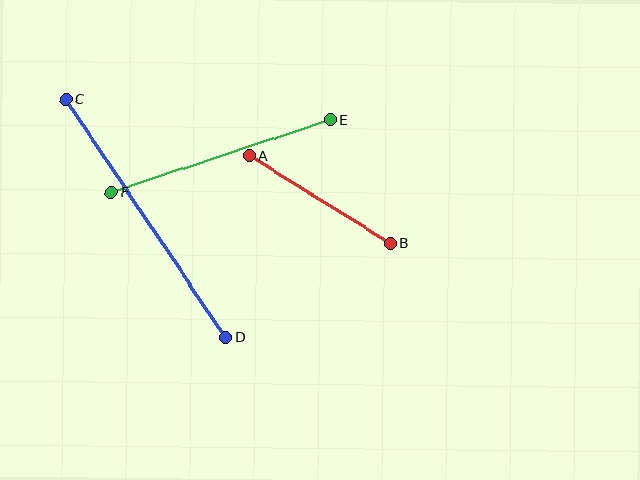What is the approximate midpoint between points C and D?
The midpoint is at approximately (146, 218) pixels.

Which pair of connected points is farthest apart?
Points C and D are farthest apart.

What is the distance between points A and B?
The distance is approximately 166 pixels.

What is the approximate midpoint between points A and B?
The midpoint is at approximately (320, 199) pixels.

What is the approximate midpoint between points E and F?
The midpoint is at approximately (221, 156) pixels.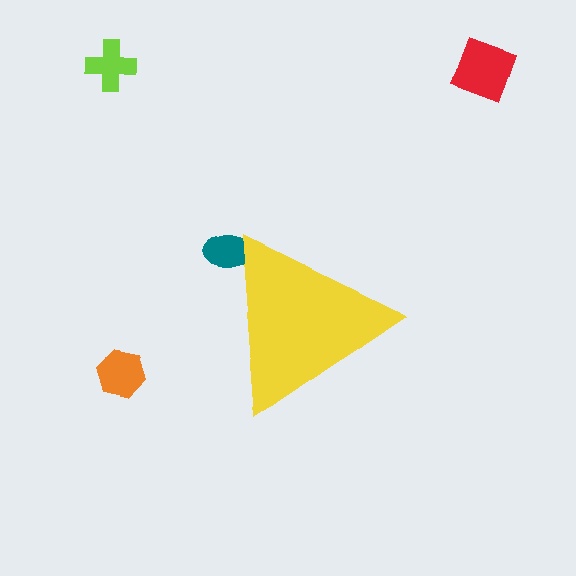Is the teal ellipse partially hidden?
Yes, the teal ellipse is partially hidden behind the yellow triangle.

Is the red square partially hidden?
No, the red square is fully visible.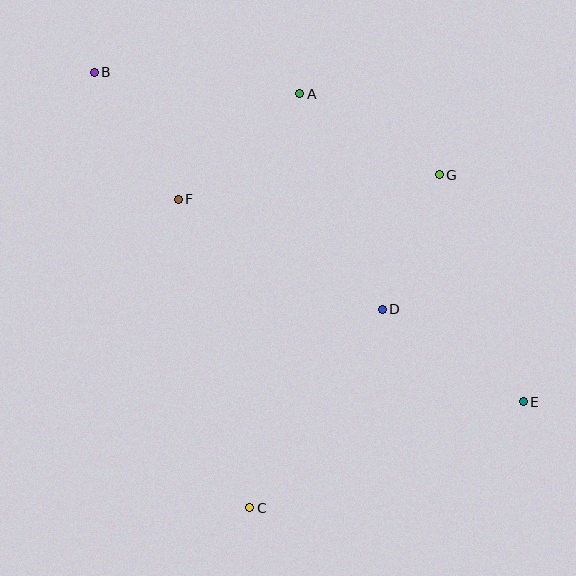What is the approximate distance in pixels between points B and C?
The distance between B and C is approximately 462 pixels.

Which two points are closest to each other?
Points D and G are closest to each other.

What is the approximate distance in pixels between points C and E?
The distance between C and E is approximately 293 pixels.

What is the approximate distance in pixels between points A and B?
The distance between A and B is approximately 207 pixels.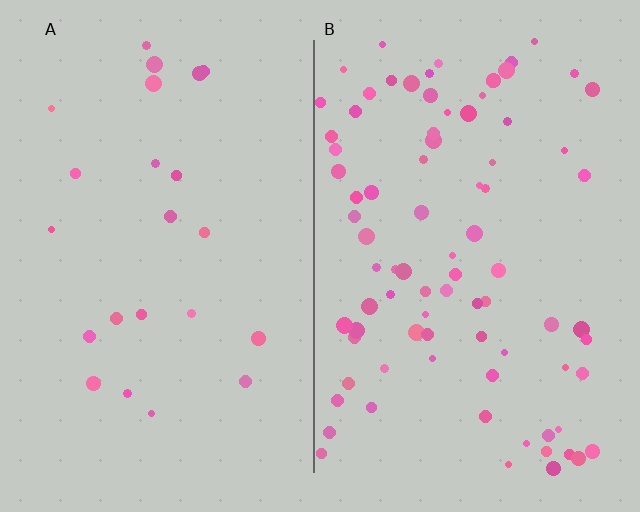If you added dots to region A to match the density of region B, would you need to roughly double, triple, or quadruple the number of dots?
Approximately quadruple.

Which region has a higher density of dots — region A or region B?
B (the right).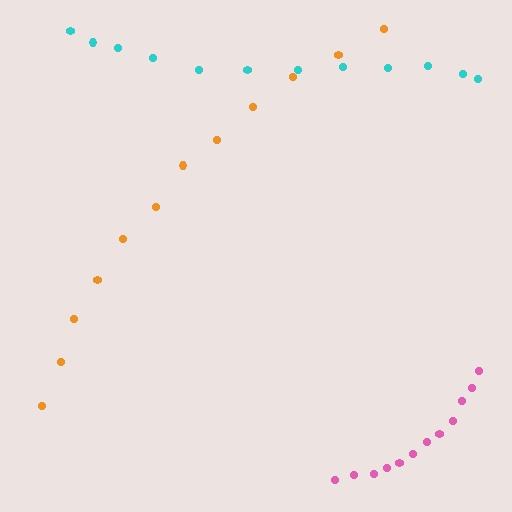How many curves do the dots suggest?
There are 3 distinct paths.